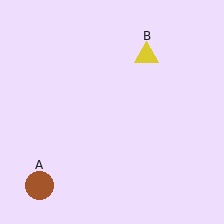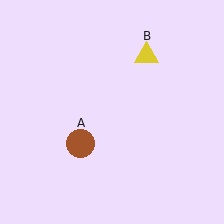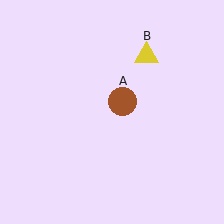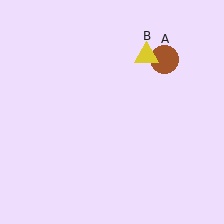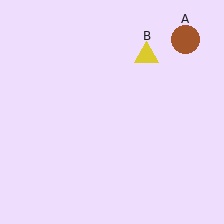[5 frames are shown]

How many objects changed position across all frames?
1 object changed position: brown circle (object A).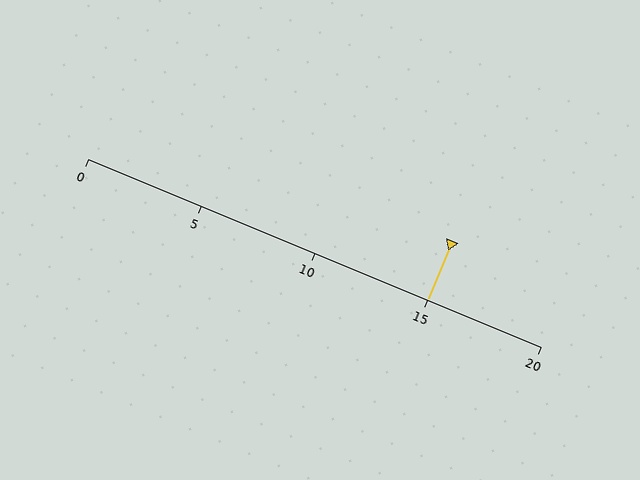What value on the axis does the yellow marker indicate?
The marker indicates approximately 15.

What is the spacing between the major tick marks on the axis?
The major ticks are spaced 5 apart.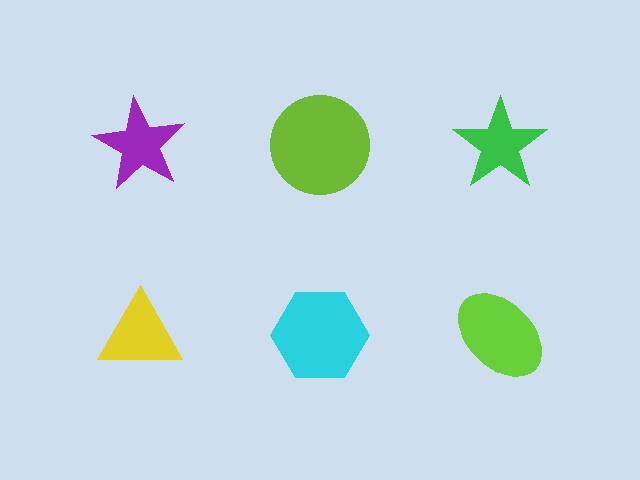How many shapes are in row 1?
3 shapes.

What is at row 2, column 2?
A cyan hexagon.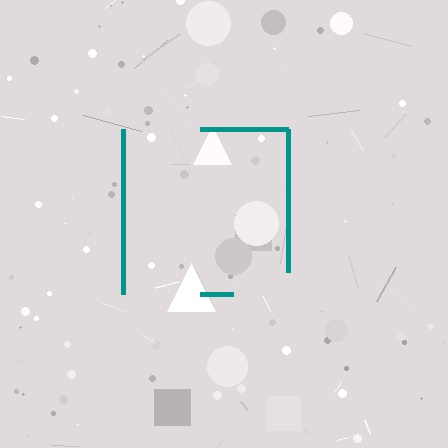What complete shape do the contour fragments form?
The contour fragments form a square.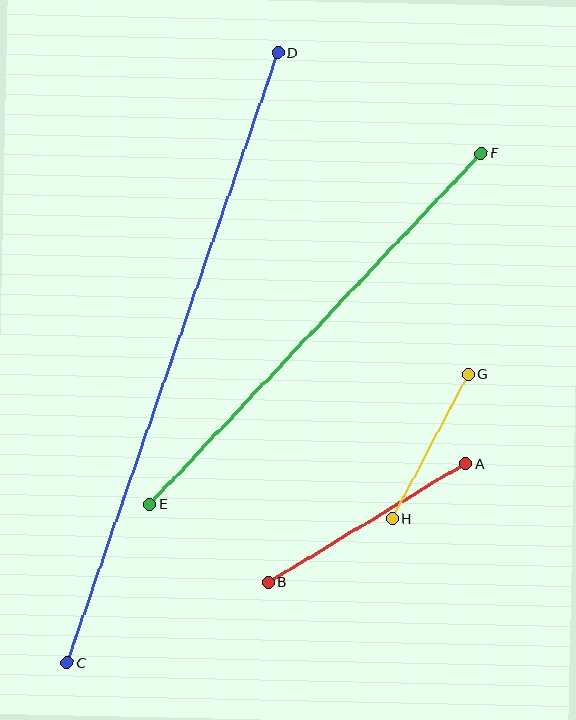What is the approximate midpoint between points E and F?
The midpoint is at approximately (315, 329) pixels.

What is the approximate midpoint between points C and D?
The midpoint is at approximately (173, 358) pixels.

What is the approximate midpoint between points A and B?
The midpoint is at approximately (367, 523) pixels.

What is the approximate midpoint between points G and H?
The midpoint is at approximately (430, 446) pixels.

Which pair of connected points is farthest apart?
Points C and D are farthest apart.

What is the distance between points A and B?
The distance is approximately 230 pixels.